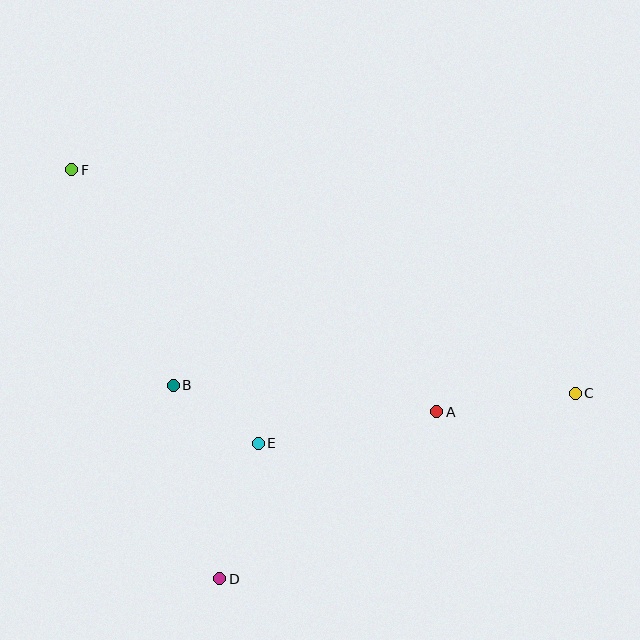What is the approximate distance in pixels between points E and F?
The distance between E and F is approximately 331 pixels.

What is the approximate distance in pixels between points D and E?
The distance between D and E is approximately 141 pixels.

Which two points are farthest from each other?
Points C and F are farthest from each other.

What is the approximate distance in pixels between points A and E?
The distance between A and E is approximately 182 pixels.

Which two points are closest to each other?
Points B and E are closest to each other.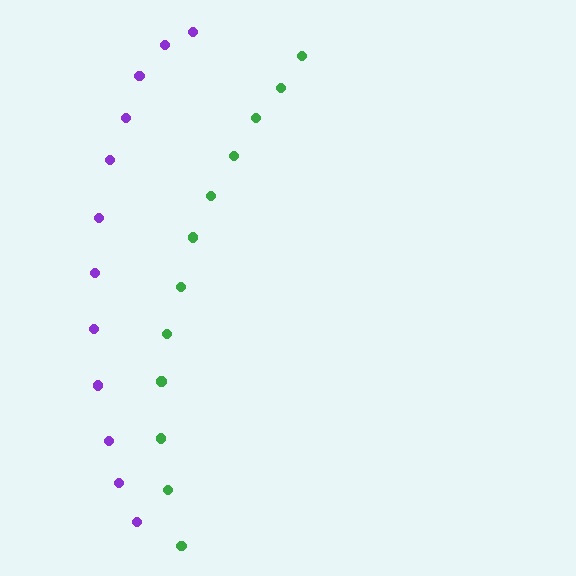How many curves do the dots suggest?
There are 2 distinct paths.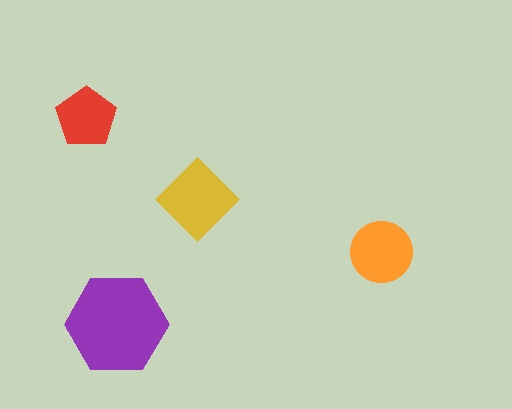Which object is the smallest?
The red pentagon.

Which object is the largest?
The purple hexagon.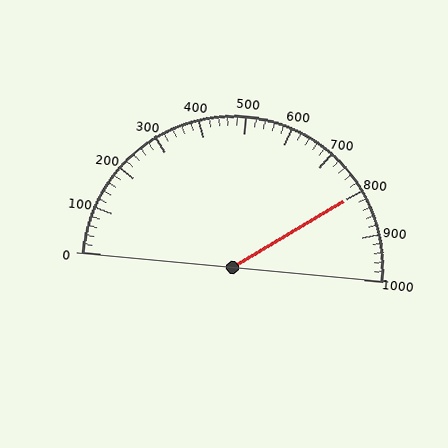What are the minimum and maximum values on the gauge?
The gauge ranges from 0 to 1000.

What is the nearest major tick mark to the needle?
The nearest major tick mark is 800.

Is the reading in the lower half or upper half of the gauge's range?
The reading is in the upper half of the range (0 to 1000).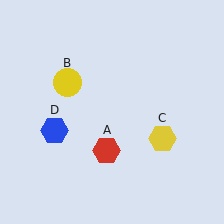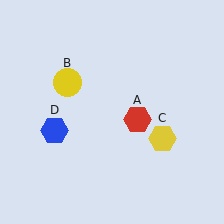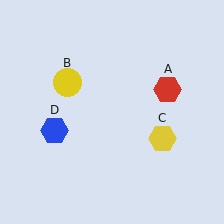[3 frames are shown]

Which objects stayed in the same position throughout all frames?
Yellow circle (object B) and yellow hexagon (object C) and blue hexagon (object D) remained stationary.